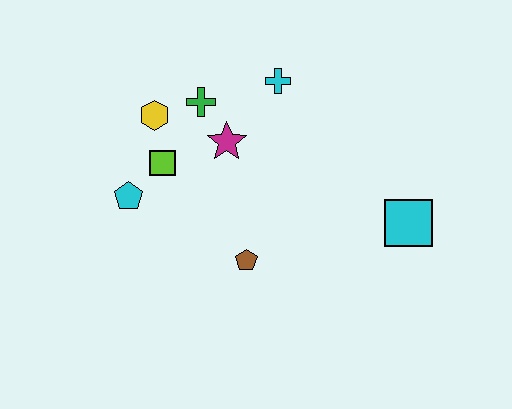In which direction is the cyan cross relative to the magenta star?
The cyan cross is above the magenta star.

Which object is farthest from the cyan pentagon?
The cyan square is farthest from the cyan pentagon.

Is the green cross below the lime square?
No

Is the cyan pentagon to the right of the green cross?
No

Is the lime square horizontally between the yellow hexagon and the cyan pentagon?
No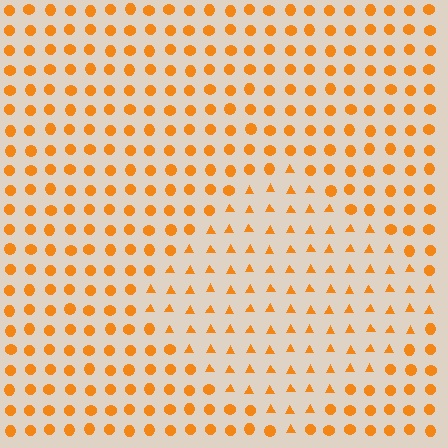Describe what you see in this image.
The image is filled with small orange elements arranged in a uniform grid. A diamond-shaped region contains triangles, while the surrounding area contains circles. The boundary is defined purely by the change in element shape.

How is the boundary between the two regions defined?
The boundary is defined by a change in element shape: triangles inside vs. circles outside. All elements share the same color and spacing.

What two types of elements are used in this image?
The image uses triangles inside the diamond region and circles outside it.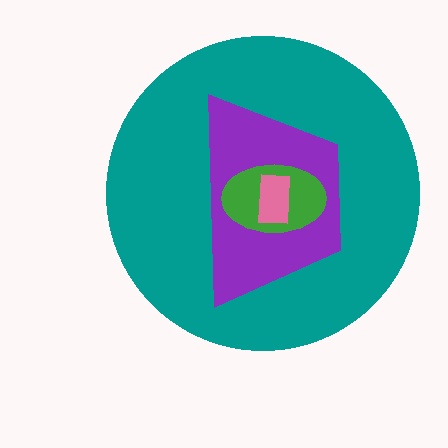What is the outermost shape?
The teal circle.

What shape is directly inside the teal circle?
The purple trapezoid.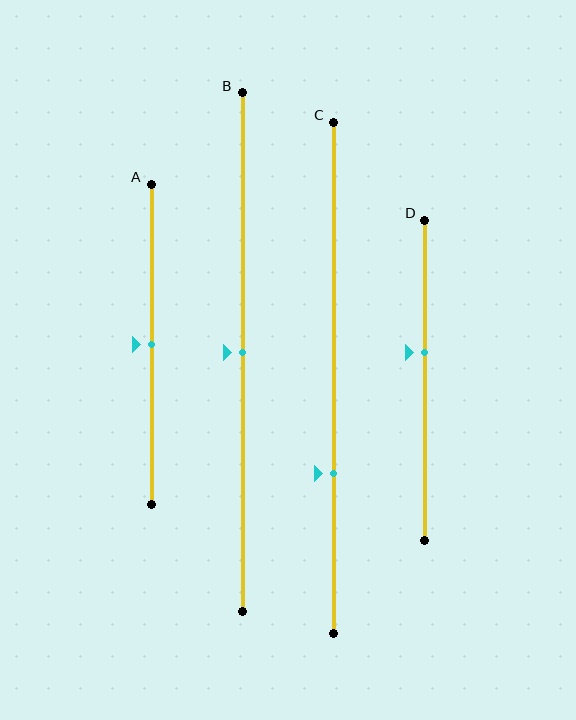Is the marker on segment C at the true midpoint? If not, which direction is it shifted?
No, the marker on segment C is shifted downward by about 19% of the segment length.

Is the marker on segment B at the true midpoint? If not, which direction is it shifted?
Yes, the marker on segment B is at the true midpoint.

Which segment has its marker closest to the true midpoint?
Segment A has its marker closest to the true midpoint.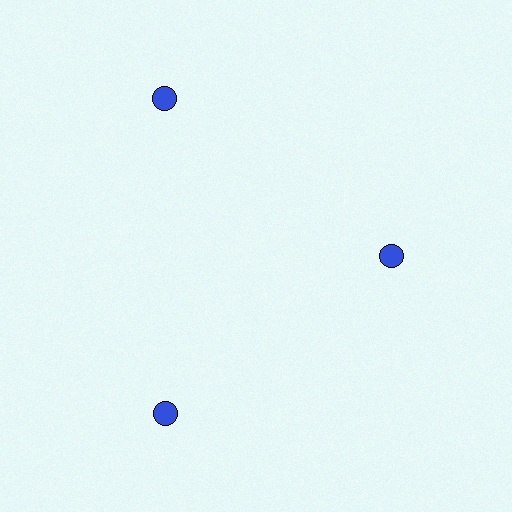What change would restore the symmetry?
The symmetry would be restored by moving it outward, back onto the ring so that all 3 circles sit at equal angles and equal distance from the center.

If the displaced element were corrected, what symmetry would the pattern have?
It would have 3-fold rotational symmetry — the pattern would map onto itself every 120 degrees.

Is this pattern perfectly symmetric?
No. The 3 blue circles are arranged in a ring, but one element near the 3 o'clock position is pulled inward toward the center, breaking the 3-fold rotational symmetry.